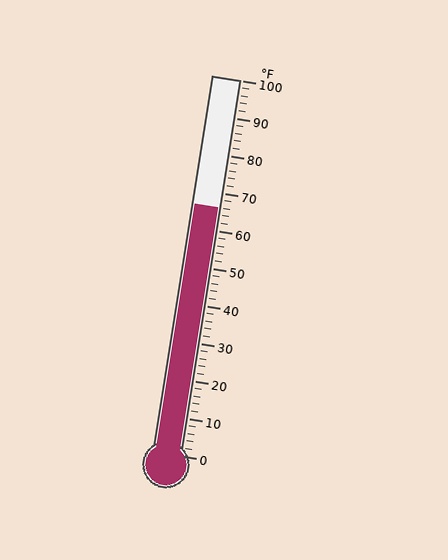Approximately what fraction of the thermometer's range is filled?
The thermometer is filled to approximately 65% of its range.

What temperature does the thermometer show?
The thermometer shows approximately 66°F.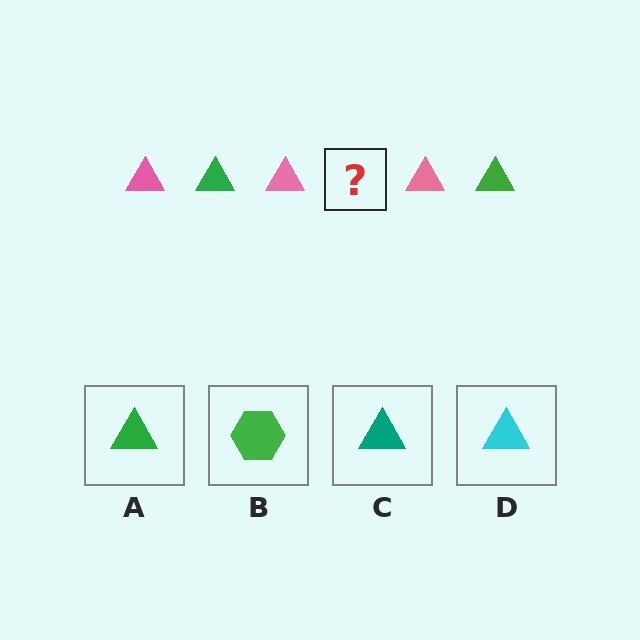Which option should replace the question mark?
Option A.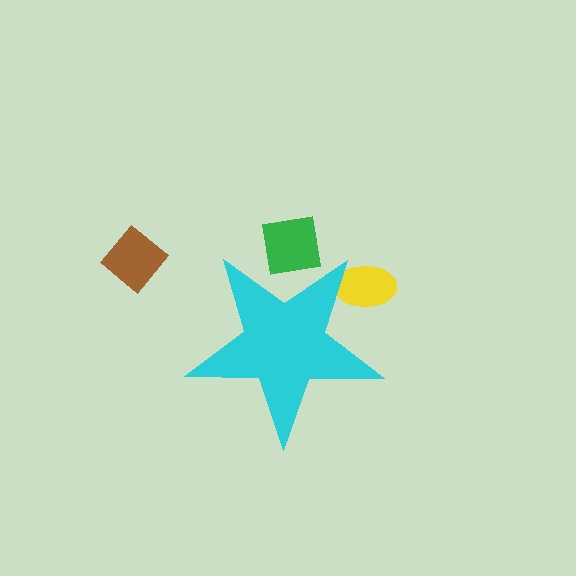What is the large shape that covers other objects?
A cyan star.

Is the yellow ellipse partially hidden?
Yes, the yellow ellipse is partially hidden behind the cyan star.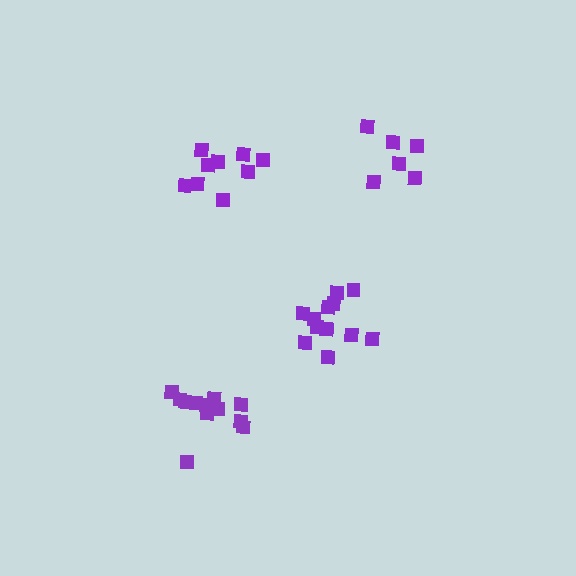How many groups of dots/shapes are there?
There are 4 groups.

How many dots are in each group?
Group 1: 9 dots, Group 2: 6 dots, Group 3: 12 dots, Group 4: 12 dots (39 total).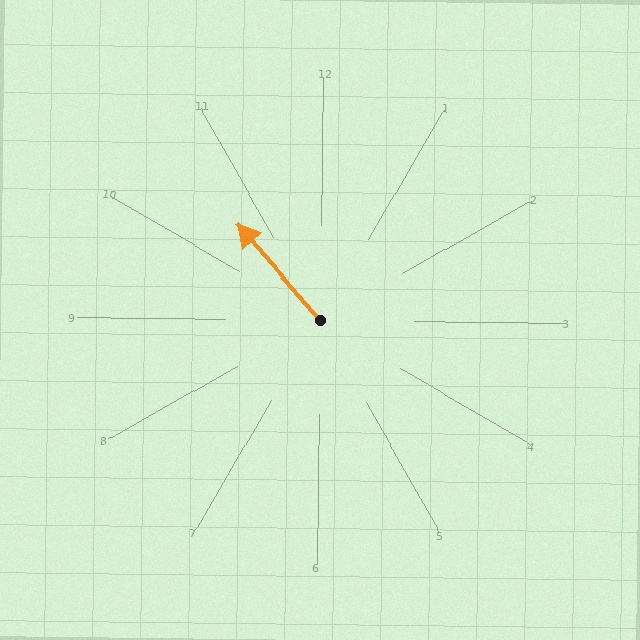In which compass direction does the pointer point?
Northwest.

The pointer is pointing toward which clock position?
Roughly 11 o'clock.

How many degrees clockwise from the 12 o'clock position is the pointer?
Approximately 319 degrees.